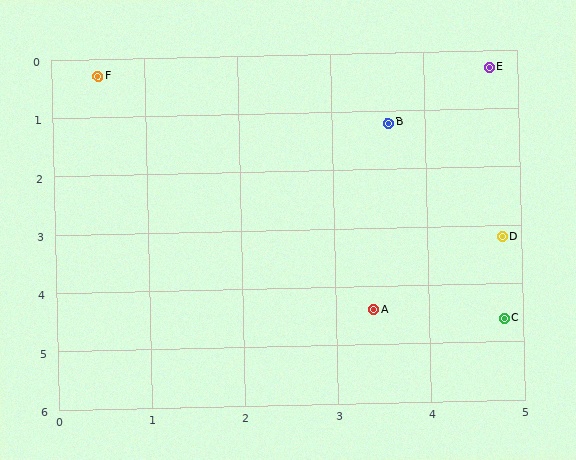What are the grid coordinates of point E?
Point E is at approximately (4.7, 0.3).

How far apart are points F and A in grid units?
Points F and A are about 5.0 grid units apart.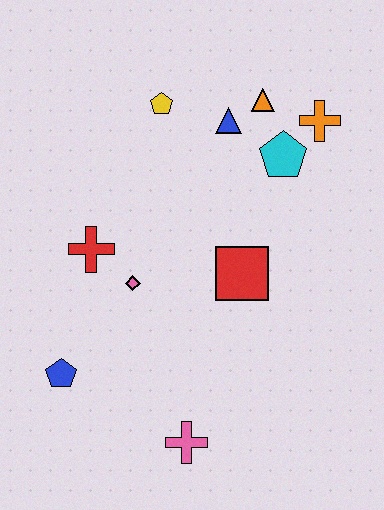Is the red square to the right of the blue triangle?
Yes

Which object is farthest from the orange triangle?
The pink cross is farthest from the orange triangle.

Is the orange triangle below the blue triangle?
No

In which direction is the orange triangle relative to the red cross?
The orange triangle is to the right of the red cross.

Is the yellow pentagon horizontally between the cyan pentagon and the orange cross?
No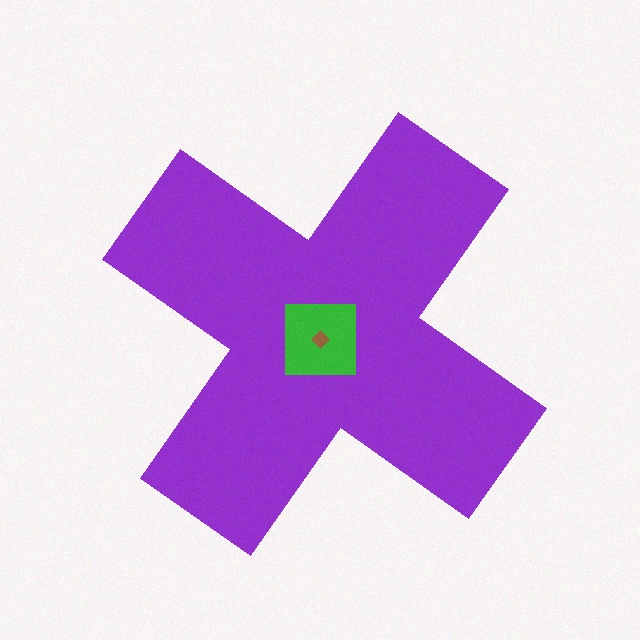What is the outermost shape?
The purple cross.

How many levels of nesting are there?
3.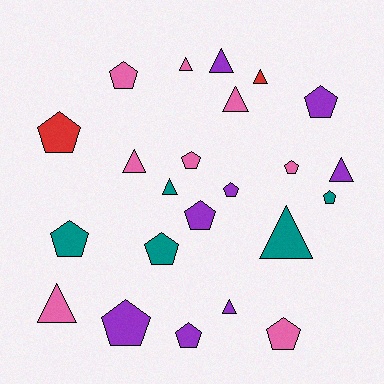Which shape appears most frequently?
Pentagon, with 13 objects.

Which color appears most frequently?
Purple, with 8 objects.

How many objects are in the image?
There are 23 objects.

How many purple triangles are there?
There are 3 purple triangles.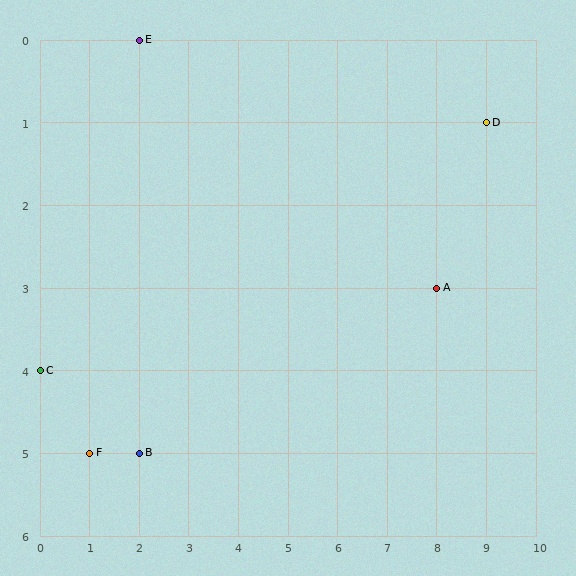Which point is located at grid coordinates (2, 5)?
Point B is at (2, 5).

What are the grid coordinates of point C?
Point C is at grid coordinates (0, 4).